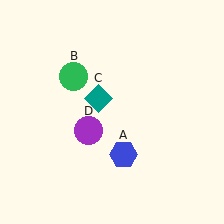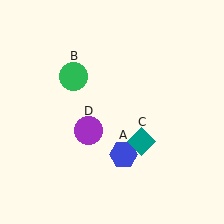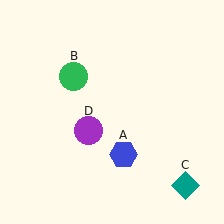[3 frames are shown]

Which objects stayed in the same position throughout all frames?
Blue hexagon (object A) and green circle (object B) and purple circle (object D) remained stationary.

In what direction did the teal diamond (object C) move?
The teal diamond (object C) moved down and to the right.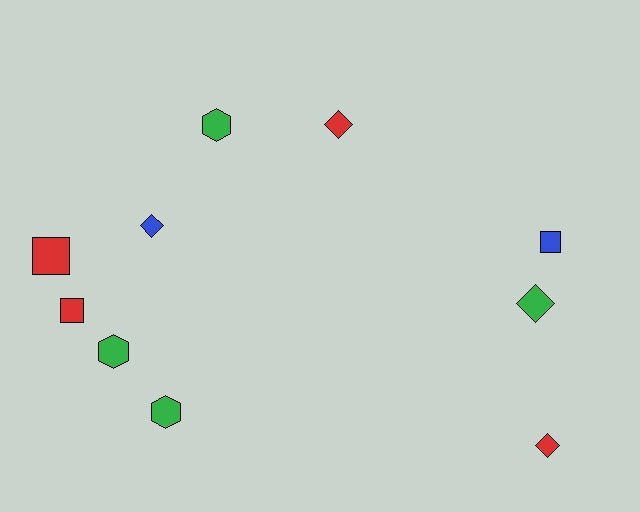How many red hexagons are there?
There are no red hexagons.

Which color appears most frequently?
Red, with 4 objects.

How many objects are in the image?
There are 10 objects.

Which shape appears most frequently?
Diamond, with 4 objects.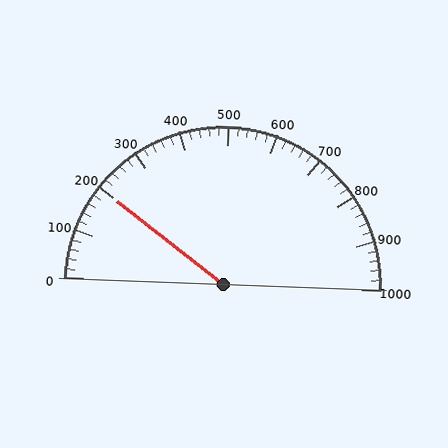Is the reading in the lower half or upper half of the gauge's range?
The reading is in the lower half of the range (0 to 1000).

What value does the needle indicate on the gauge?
The needle indicates approximately 200.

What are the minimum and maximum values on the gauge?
The gauge ranges from 0 to 1000.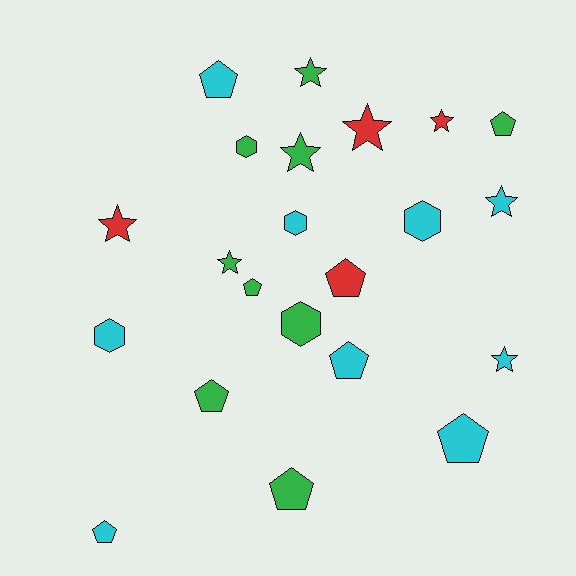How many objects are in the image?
There are 22 objects.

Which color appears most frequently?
Green, with 9 objects.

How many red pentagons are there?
There is 1 red pentagon.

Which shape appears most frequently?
Pentagon, with 9 objects.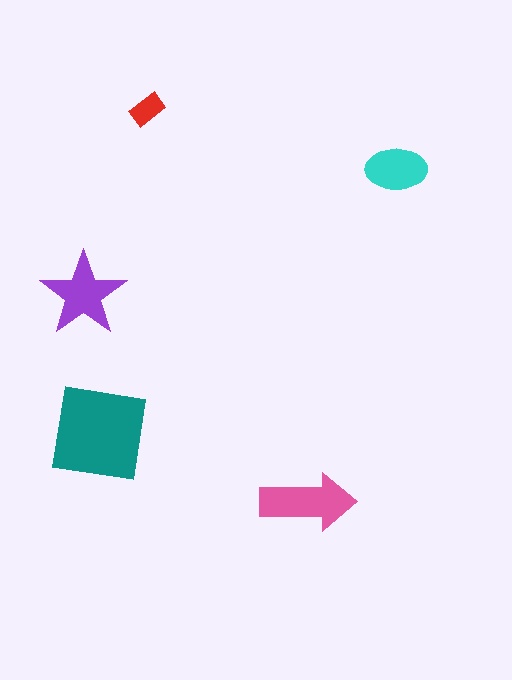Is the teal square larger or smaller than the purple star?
Larger.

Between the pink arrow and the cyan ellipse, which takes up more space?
The pink arrow.